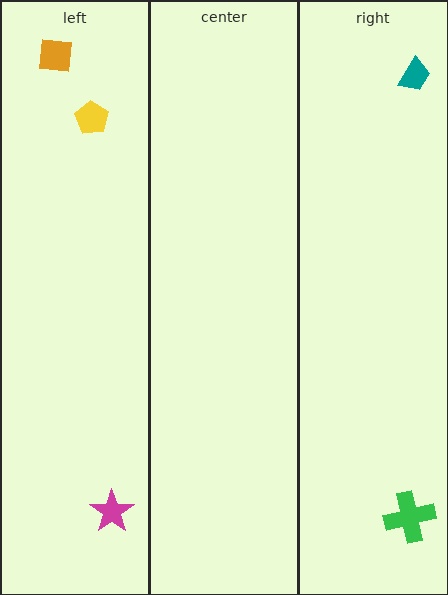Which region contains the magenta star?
The left region.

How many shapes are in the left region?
3.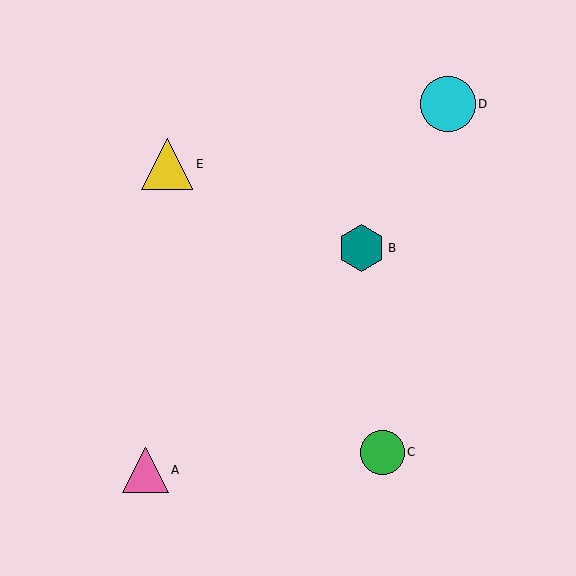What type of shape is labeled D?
Shape D is a cyan circle.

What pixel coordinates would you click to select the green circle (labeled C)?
Click at (382, 452) to select the green circle C.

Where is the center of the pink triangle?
The center of the pink triangle is at (146, 470).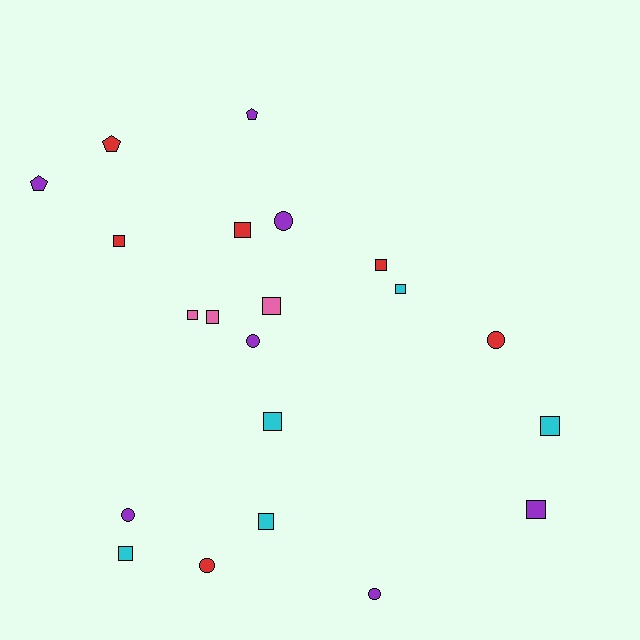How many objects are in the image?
There are 21 objects.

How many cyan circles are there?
There are no cyan circles.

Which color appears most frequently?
Purple, with 7 objects.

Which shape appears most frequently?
Square, with 12 objects.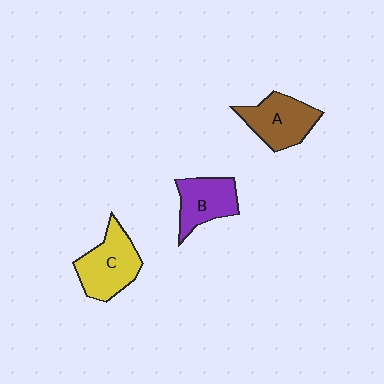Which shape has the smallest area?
Shape B (purple).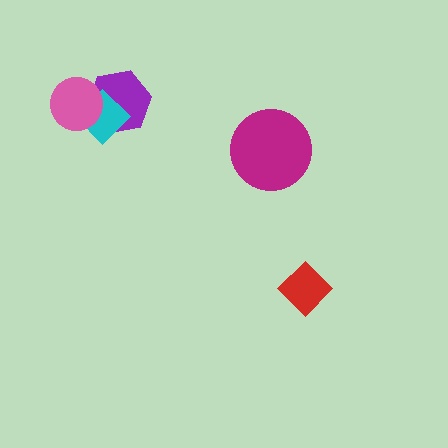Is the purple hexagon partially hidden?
Yes, it is partially covered by another shape.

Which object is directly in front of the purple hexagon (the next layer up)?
The cyan diamond is directly in front of the purple hexagon.